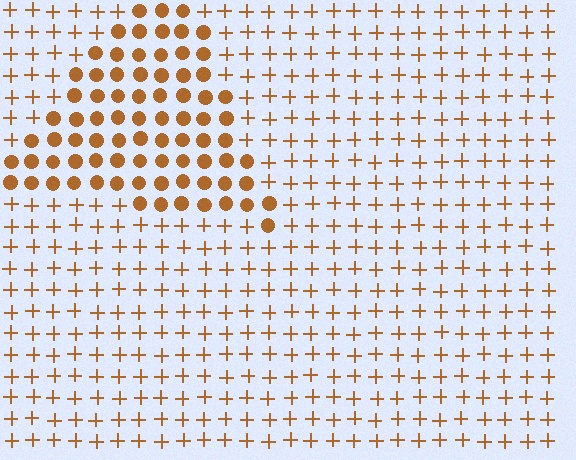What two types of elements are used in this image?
The image uses circles inside the triangle region and plus signs outside it.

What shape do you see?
I see a triangle.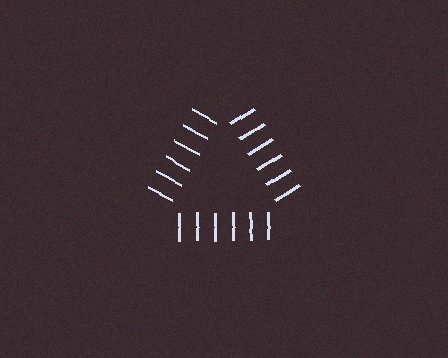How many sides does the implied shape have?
3 sides — the line-ends trace a triangle.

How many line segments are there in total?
18 — 6 along each of the 3 edges.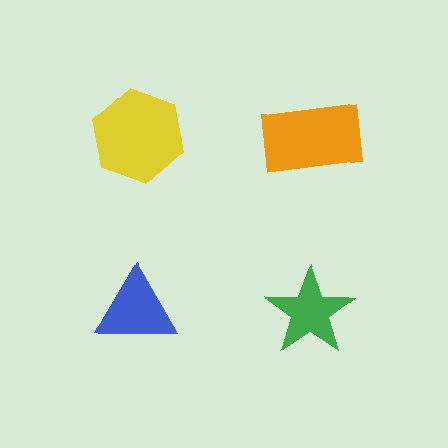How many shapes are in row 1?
2 shapes.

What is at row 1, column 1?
A yellow hexagon.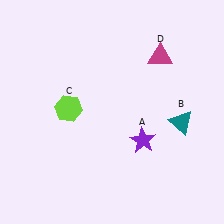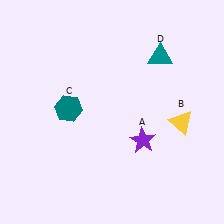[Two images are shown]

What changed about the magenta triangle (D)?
In Image 1, D is magenta. In Image 2, it changed to teal.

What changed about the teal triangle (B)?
In Image 1, B is teal. In Image 2, it changed to yellow.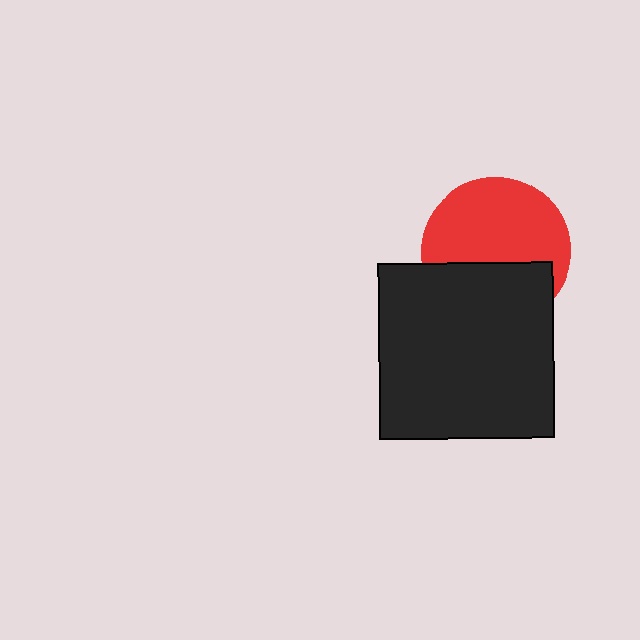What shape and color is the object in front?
The object in front is a black square.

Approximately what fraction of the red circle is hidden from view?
Roughly 39% of the red circle is hidden behind the black square.